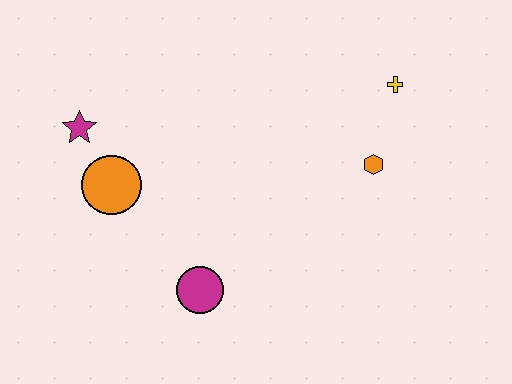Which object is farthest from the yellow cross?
The magenta star is farthest from the yellow cross.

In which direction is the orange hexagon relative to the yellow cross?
The orange hexagon is below the yellow cross.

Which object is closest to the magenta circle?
The orange circle is closest to the magenta circle.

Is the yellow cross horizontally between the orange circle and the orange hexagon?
No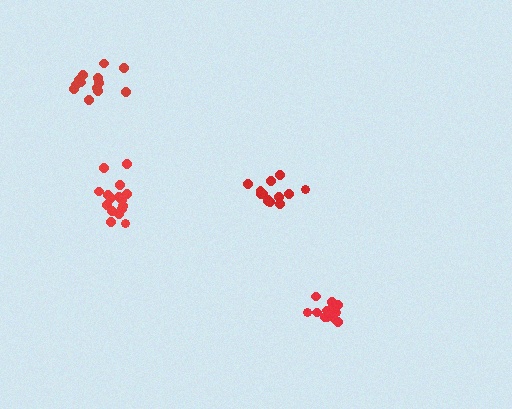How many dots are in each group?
Group 1: 16 dots, Group 2: 13 dots, Group 3: 13 dots, Group 4: 13 dots (55 total).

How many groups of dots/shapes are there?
There are 4 groups.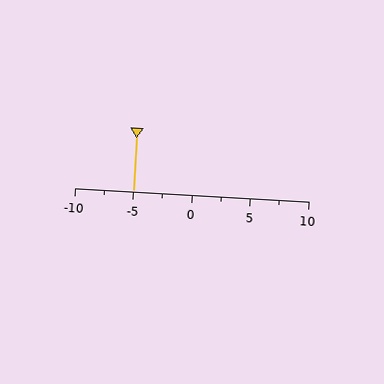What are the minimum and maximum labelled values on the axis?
The axis runs from -10 to 10.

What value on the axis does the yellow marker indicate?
The marker indicates approximately -5.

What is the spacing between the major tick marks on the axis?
The major ticks are spaced 5 apart.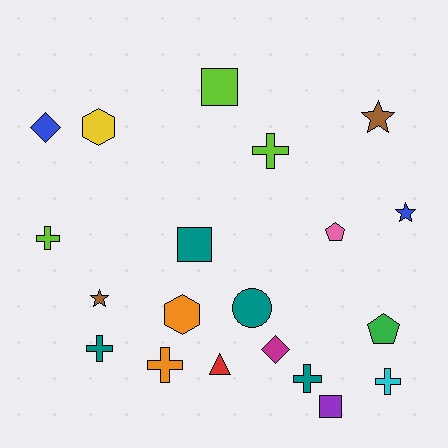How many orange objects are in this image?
There are 2 orange objects.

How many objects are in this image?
There are 20 objects.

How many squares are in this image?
There are 3 squares.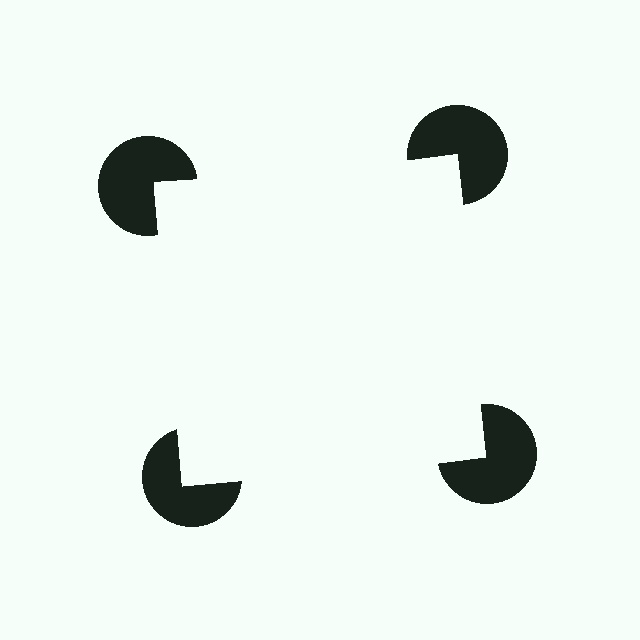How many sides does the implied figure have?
4 sides.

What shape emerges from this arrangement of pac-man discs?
An illusory square — its edges are inferred from the aligned wedge cuts in the pac-man discs, not physically drawn.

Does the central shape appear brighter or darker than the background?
It typically appears slightly brighter than the background, even though no actual brightness change is drawn.